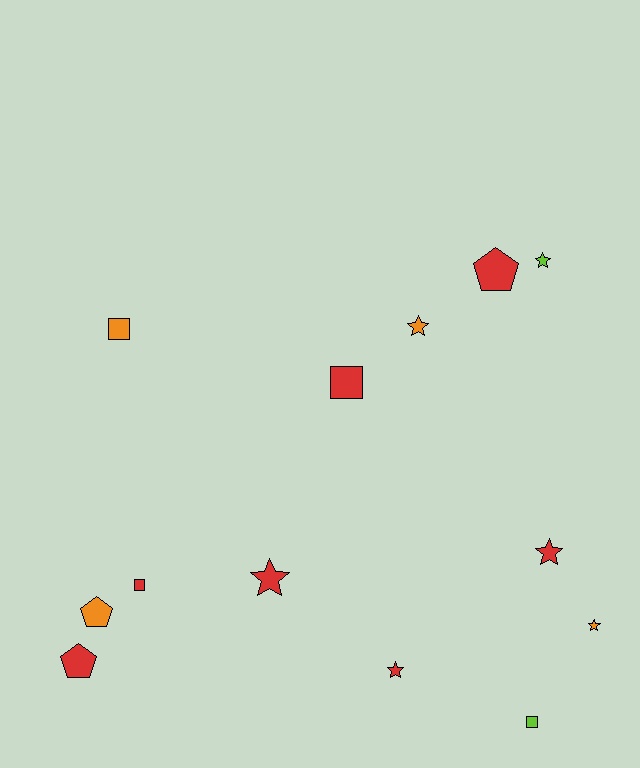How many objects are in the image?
There are 13 objects.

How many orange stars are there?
There are 2 orange stars.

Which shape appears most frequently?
Star, with 6 objects.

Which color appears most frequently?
Red, with 7 objects.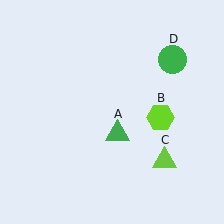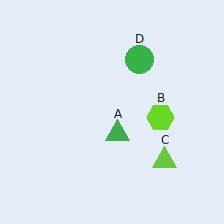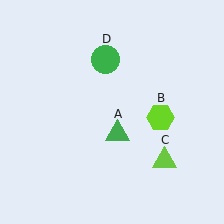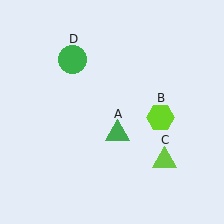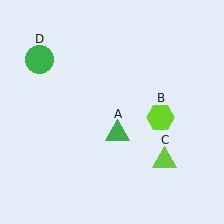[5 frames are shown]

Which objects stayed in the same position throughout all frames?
Green triangle (object A) and lime hexagon (object B) and lime triangle (object C) remained stationary.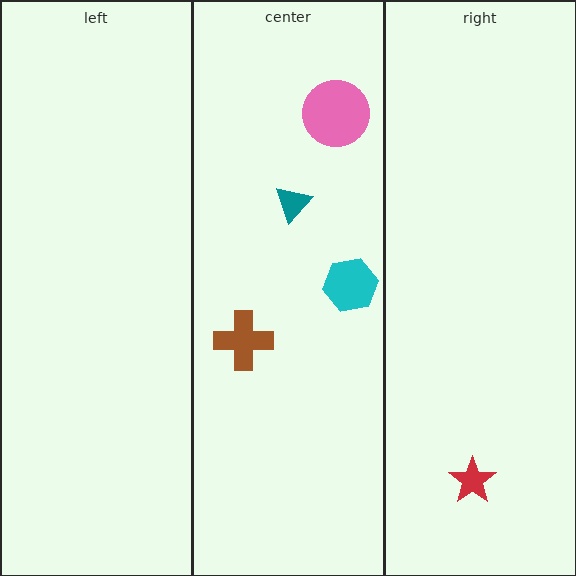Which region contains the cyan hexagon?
The center region.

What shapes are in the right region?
The red star.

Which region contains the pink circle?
The center region.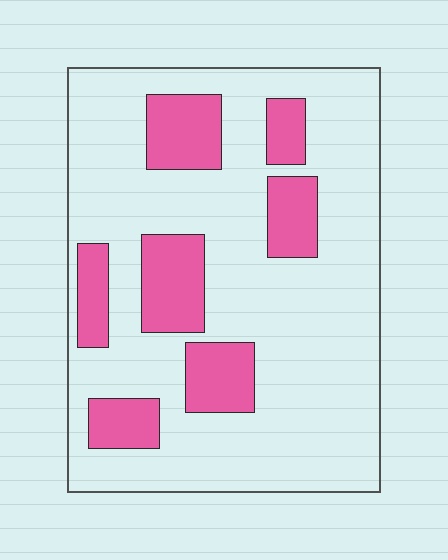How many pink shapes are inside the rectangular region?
7.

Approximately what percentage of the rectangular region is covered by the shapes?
Approximately 25%.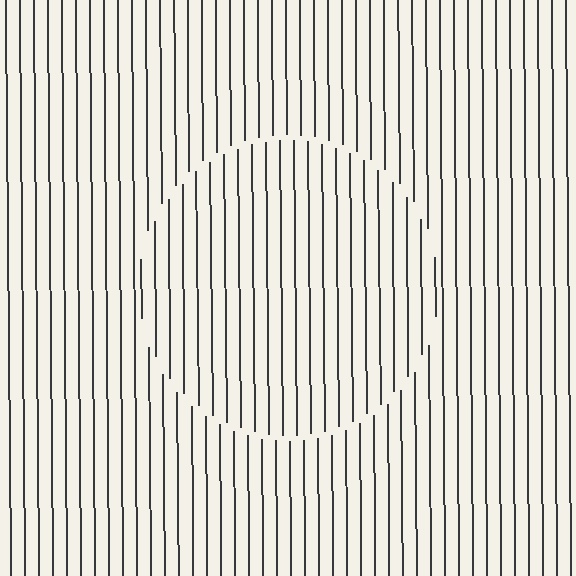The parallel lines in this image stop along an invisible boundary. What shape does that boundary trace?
An illusory circle. The interior of the shape contains the same grating, shifted by half a period — the contour is defined by the phase discontinuity where line-ends from the inner and outer gratings abut.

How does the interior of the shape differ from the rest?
The interior of the shape contains the same grating, shifted by half a period — the contour is defined by the phase discontinuity where line-ends from the inner and outer gratings abut.